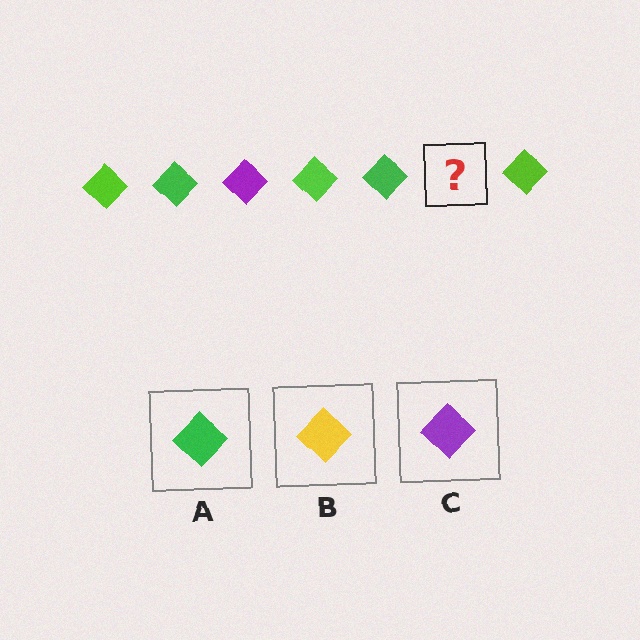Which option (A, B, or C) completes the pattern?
C.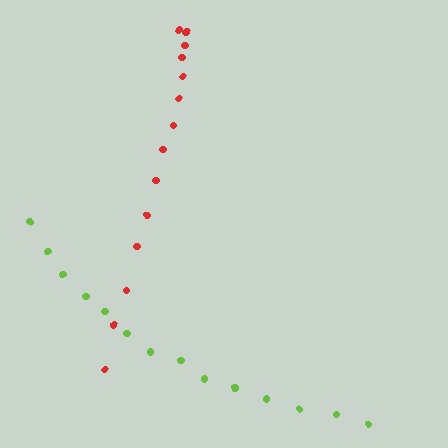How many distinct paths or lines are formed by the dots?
There are 2 distinct paths.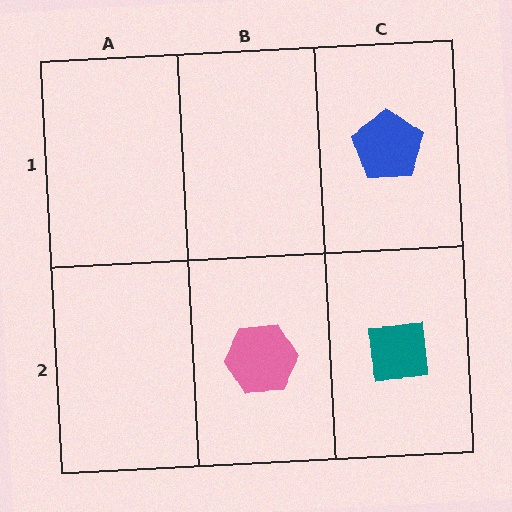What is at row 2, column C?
A teal square.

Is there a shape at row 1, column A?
No, that cell is empty.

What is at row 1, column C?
A blue pentagon.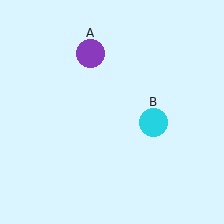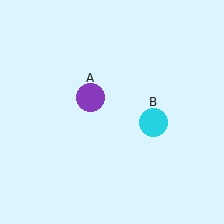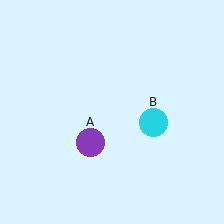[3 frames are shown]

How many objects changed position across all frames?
1 object changed position: purple circle (object A).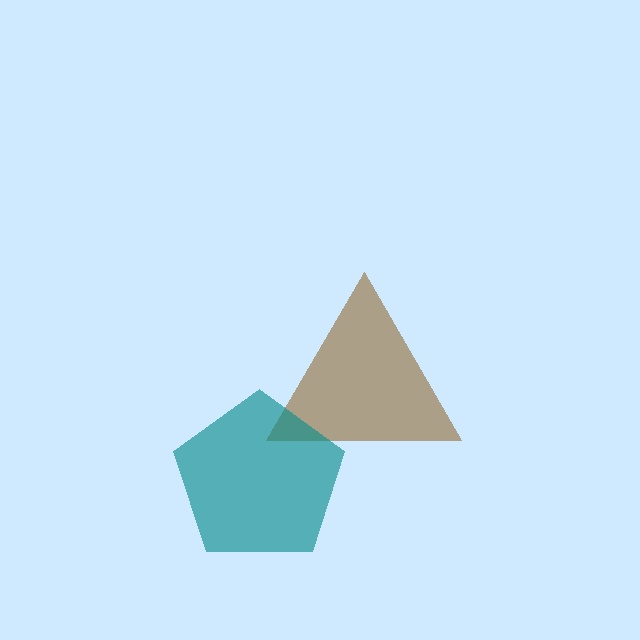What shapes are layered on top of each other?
The layered shapes are: a brown triangle, a teal pentagon.